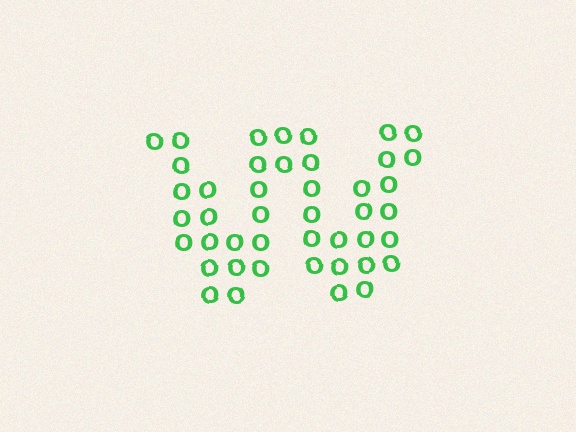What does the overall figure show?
The overall figure shows the letter W.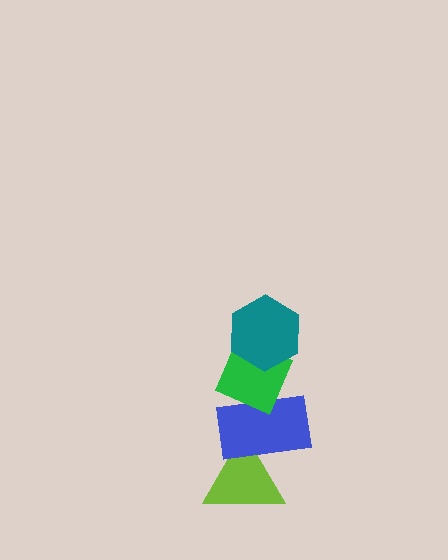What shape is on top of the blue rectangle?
The green diamond is on top of the blue rectangle.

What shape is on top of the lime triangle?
The blue rectangle is on top of the lime triangle.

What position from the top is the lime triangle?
The lime triangle is 4th from the top.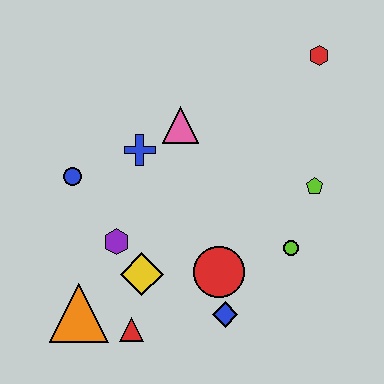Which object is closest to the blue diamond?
The red circle is closest to the blue diamond.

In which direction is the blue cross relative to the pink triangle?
The blue cross is to the left of the pink triangle.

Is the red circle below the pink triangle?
Yes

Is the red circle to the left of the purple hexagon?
No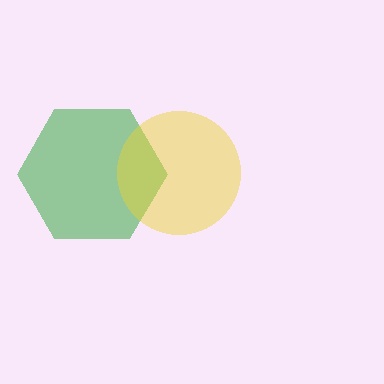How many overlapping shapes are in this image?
There are 2 overlapping shapes in the image.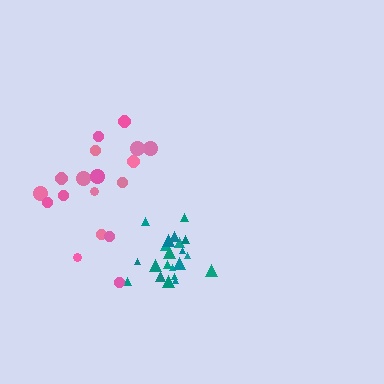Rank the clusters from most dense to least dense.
teal, pink.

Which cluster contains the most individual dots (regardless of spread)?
Teal (21).